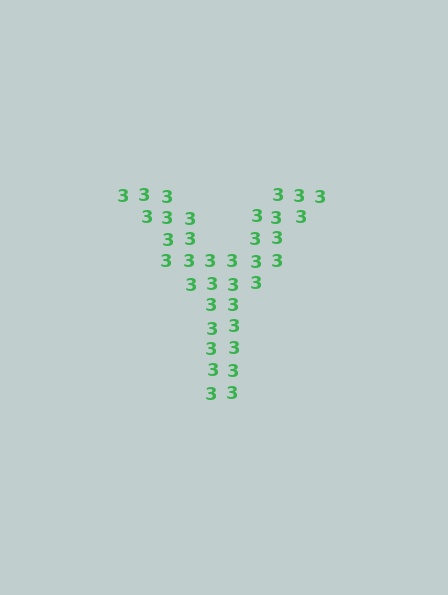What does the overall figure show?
The overall figure shows the letter Y.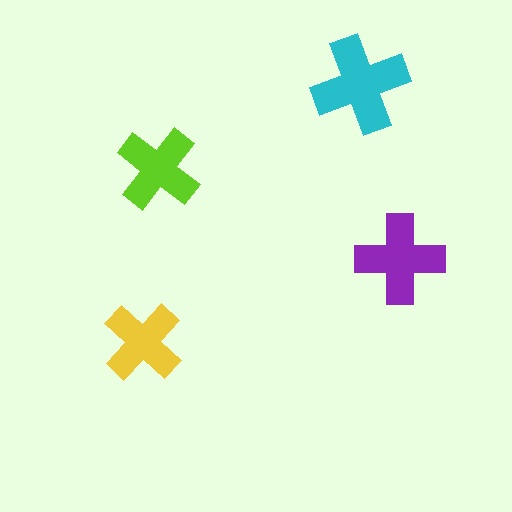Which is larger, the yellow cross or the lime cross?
The lime one.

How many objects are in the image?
There are 4 objects in the image.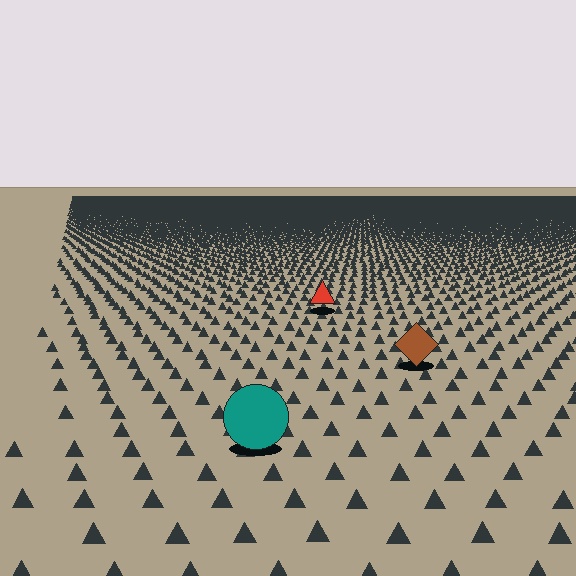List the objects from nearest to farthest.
From nearest to farthest: the teal circle, the brown diamond, the red triangle.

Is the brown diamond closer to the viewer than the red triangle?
Yes. The brown diamond is closer — you can tell from the texture gradient: the ground texture is coarser near it.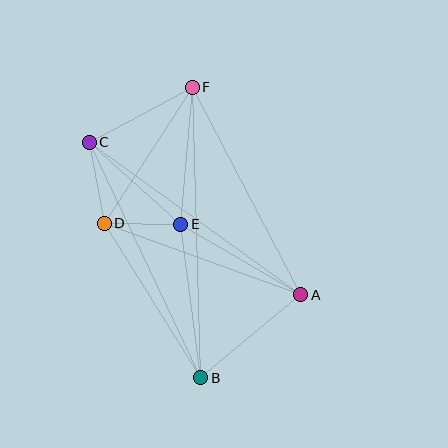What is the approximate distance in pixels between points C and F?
The distance between C and F is approximately 117 pixels.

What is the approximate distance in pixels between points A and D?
The distance between A and D is approximately 209 pixels.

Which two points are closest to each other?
Points D and E are closest to each other.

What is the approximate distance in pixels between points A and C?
The distance between A and C is approximately 261 pixels.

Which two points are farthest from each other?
Points B and F are farthest from each other.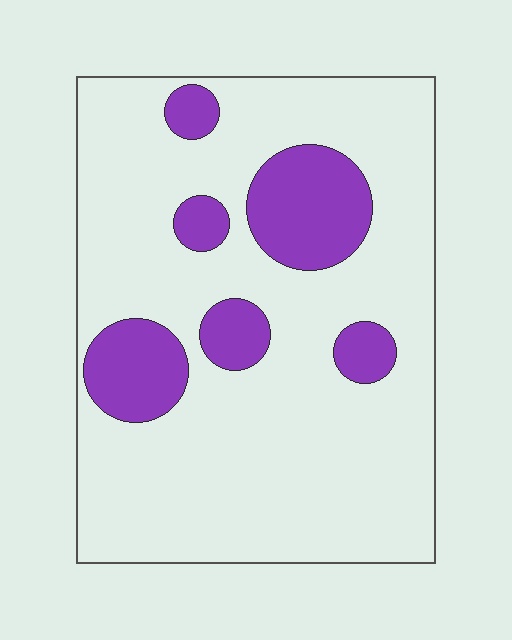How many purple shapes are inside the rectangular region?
6.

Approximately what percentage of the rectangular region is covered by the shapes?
Approximately 20%.